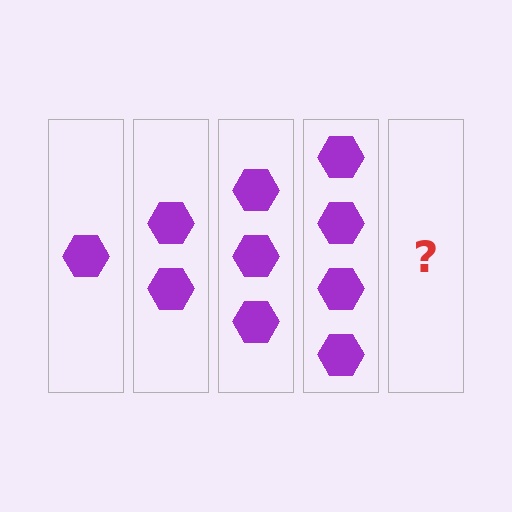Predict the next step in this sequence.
The next step is 5 hexagons.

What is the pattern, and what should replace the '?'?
The pattern is that each step adds one more hexagon. The '?' should be 5 hexagons.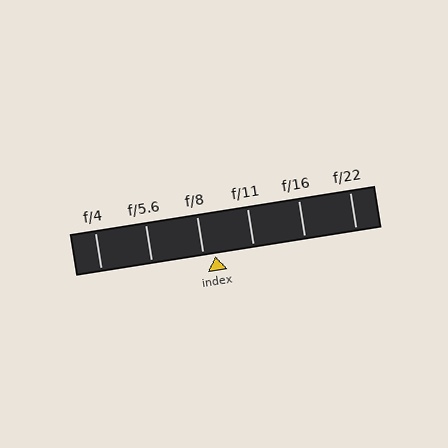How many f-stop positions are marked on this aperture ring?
There are 6 f-stop positions marked.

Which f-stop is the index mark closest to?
The index mark is closest to f/8.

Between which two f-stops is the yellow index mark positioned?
The index mark is between f/8 and f/11.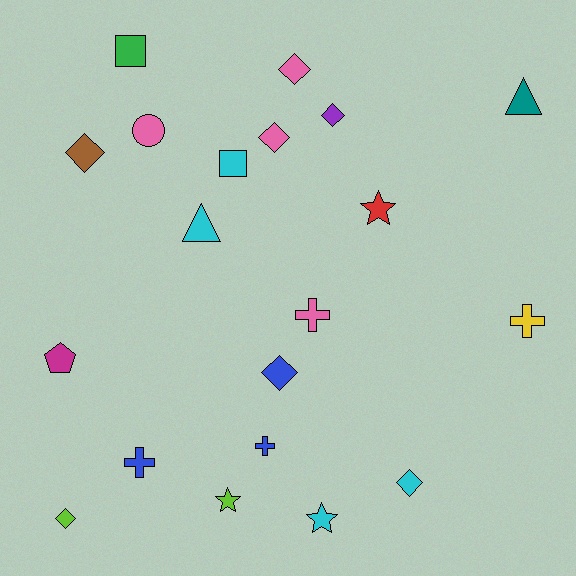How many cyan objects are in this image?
There are 4 cyan objects.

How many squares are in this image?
There are 2 squares.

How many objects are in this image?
There are 20 objects.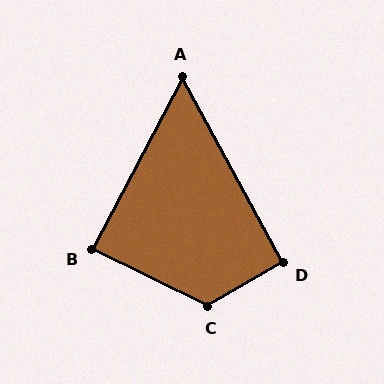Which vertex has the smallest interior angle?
A, at approximately 56 degrees.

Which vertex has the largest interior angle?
C, at approximately 124 degrees.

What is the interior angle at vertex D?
Approximately 91 degrees (approximately right).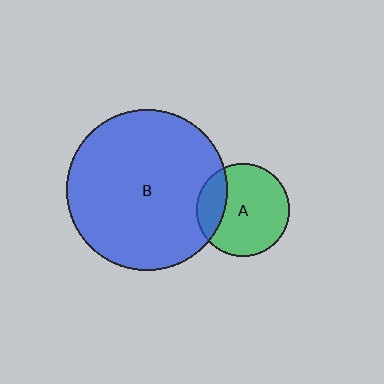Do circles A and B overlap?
Yes.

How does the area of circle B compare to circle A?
Approximately 3.0 times.